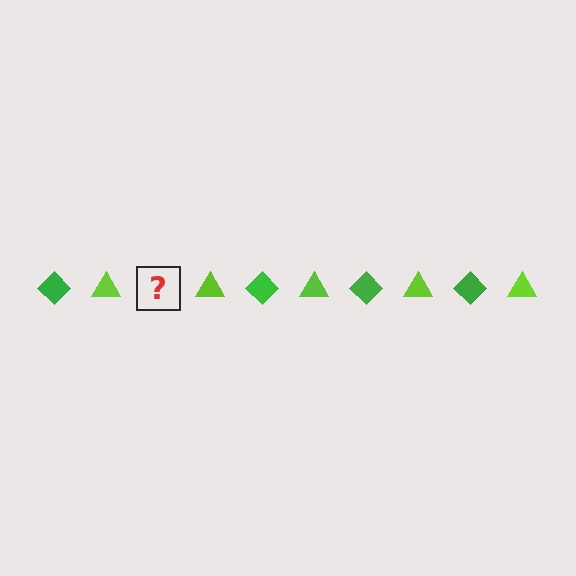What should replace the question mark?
The question mark should be replaced with a green diamond.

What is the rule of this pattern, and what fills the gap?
The rule is that the pattern alternates between green diamond and lime triangle. The gap should be filled with a green diamond.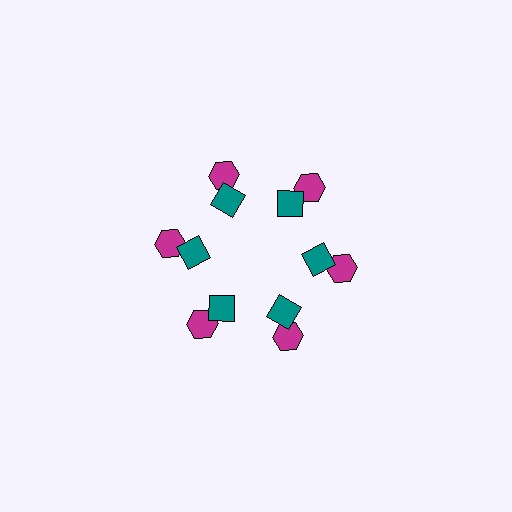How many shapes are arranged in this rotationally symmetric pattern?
There are 12 shapes, arranged in 6 groups of 2.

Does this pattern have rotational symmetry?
Yes, this pattern has 6-fold rotational symmetry. It looks the same after rotating 60 degrees around the center.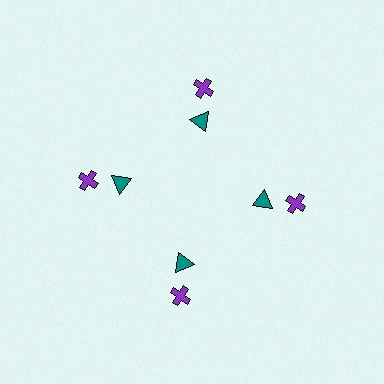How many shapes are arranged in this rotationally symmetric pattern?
There are 8 shapes, arranged in 4 groups of 2.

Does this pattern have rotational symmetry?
Yes, this pattern has 4-fold rotational symmetry. It looks the same after rotating 90 degrees around the center.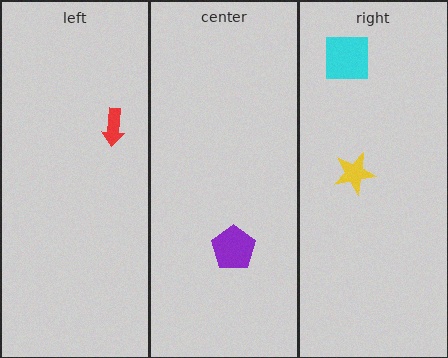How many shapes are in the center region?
1.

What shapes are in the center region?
The purple pentagon.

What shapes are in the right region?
The cyan square, the yellow star.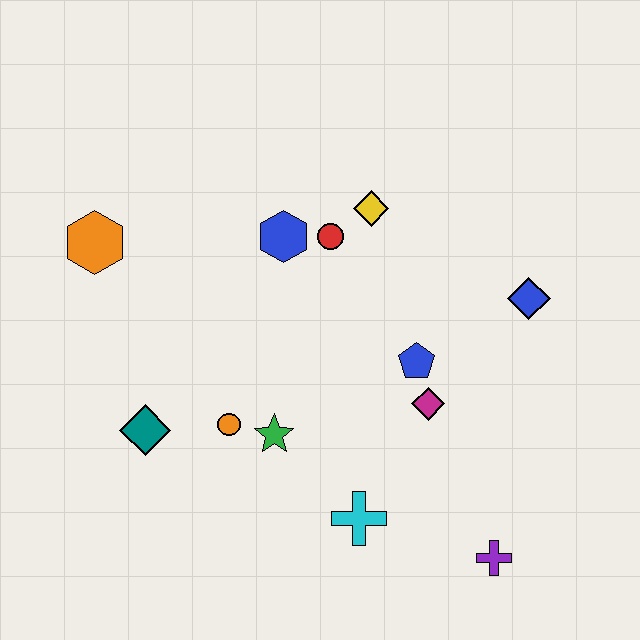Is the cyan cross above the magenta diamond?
No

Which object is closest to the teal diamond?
The orange circle is closest to the teal diamond.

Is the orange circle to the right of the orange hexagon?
Yes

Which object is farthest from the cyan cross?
The orange hexagon is farthest from the cyan cross.